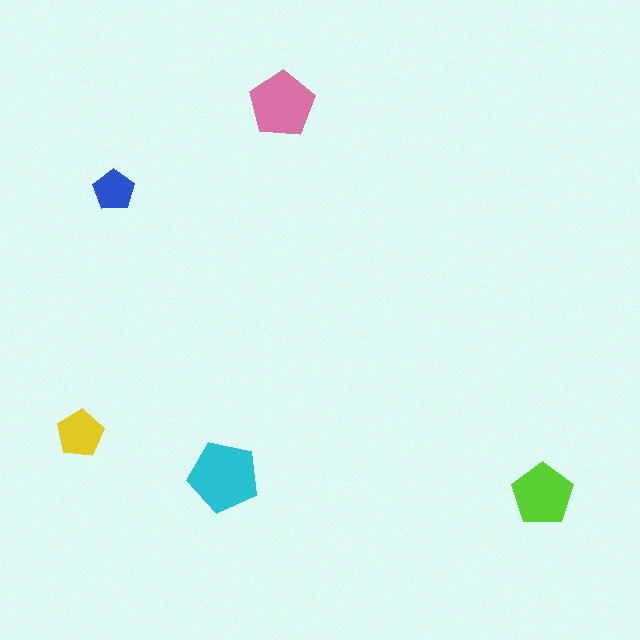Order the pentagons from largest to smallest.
the cyan one, the pink one, the lime one, the yellow one, the blue one.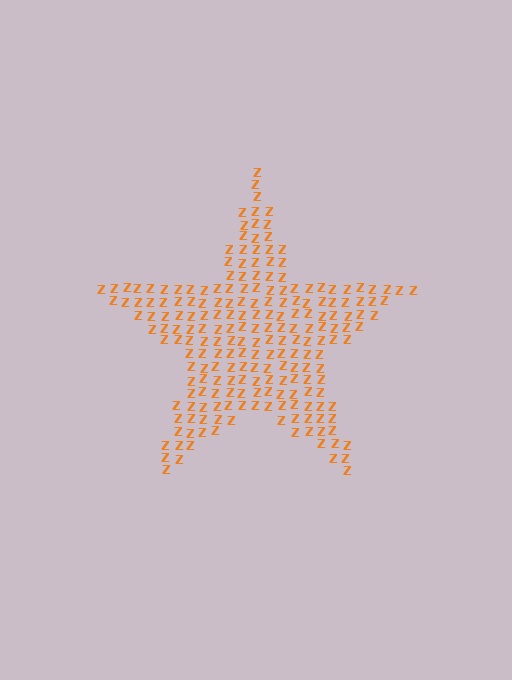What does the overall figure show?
The overall figure shows a star.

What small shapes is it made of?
It is made of small letter Z's.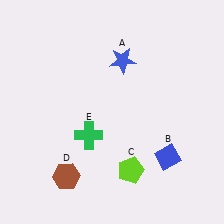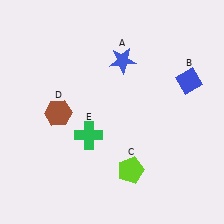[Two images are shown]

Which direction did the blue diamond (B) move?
The blue diamond (B) moved up.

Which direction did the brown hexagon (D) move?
The brown hexagon (D) moved up.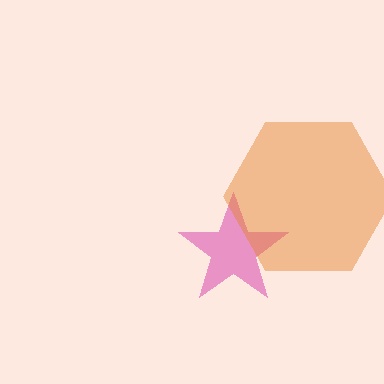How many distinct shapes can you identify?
There are 2 distinct shapes: a pink star, an orange hexagon.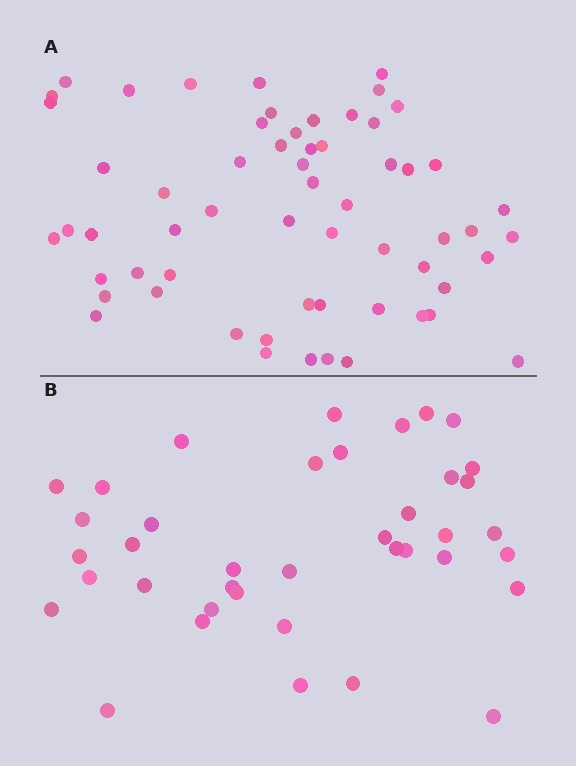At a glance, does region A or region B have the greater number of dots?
Region A (the top region) has more dots.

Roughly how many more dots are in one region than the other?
Region A has approximately 20 more dots than region B.